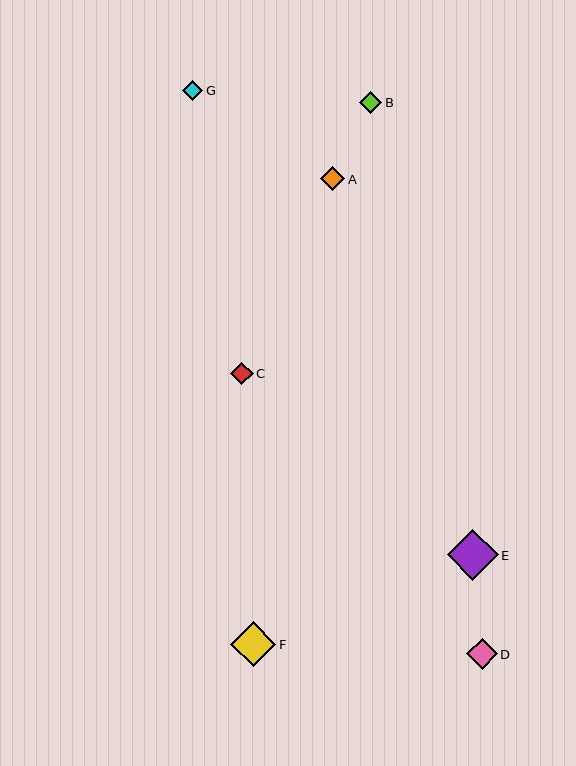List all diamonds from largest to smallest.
From largest to smallest: E, F, D, A, B, C, G.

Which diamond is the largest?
Diamond E is the largest with a size of approximately 51 pixels.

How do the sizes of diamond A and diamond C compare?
Diamond A and diamond C are approximately the same size.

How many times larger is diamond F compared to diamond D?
Diamond F is approximately 1.5 times the size of diamond D.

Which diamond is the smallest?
Diamond G is the smallest with a size of approximately 20 pixels.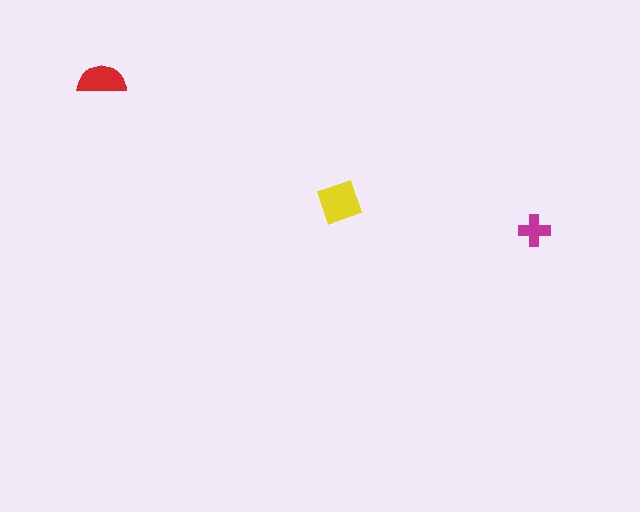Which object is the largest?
The yellow diamond.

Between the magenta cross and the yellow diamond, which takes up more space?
The yellow diamond.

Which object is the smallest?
The magenta cross.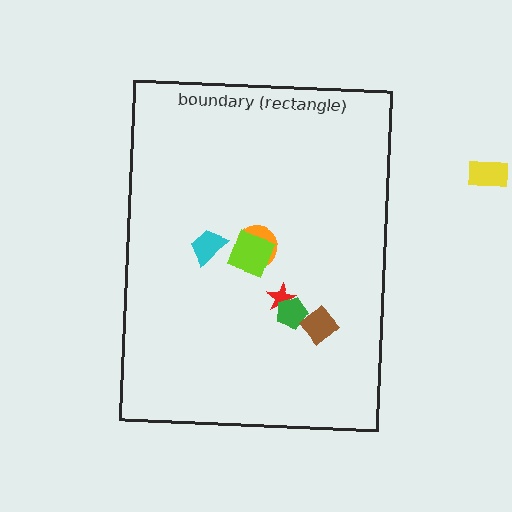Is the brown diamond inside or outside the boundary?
Inside.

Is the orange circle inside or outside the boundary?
Inside.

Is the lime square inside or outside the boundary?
Inside.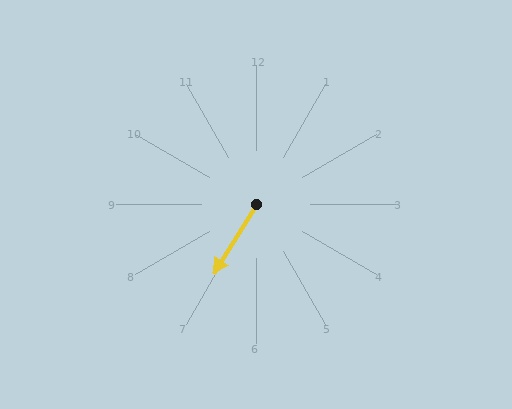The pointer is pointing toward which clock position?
Roughly 7 o'clock.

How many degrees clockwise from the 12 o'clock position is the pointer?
Approximately 212 degrees.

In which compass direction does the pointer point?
Southwest.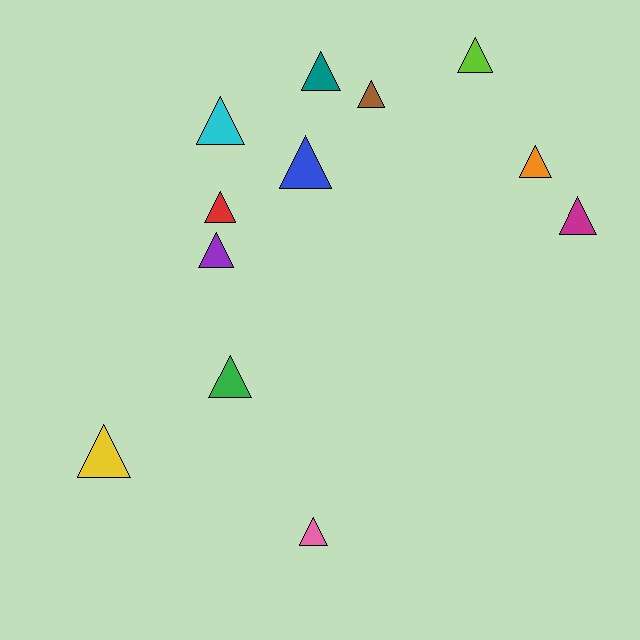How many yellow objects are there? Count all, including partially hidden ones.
There is 1 yellow object.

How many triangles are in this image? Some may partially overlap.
There are 12 triangles.